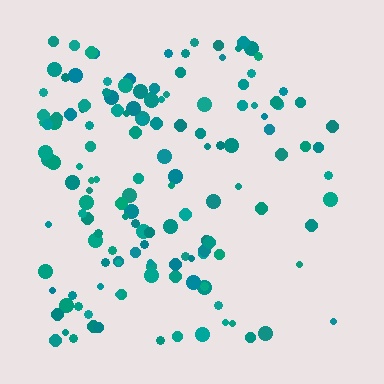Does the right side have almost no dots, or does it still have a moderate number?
Still a moderate number, just noticeably fewer than the left.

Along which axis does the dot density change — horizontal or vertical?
Horizontal.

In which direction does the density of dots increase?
From right to left, with the left side densest.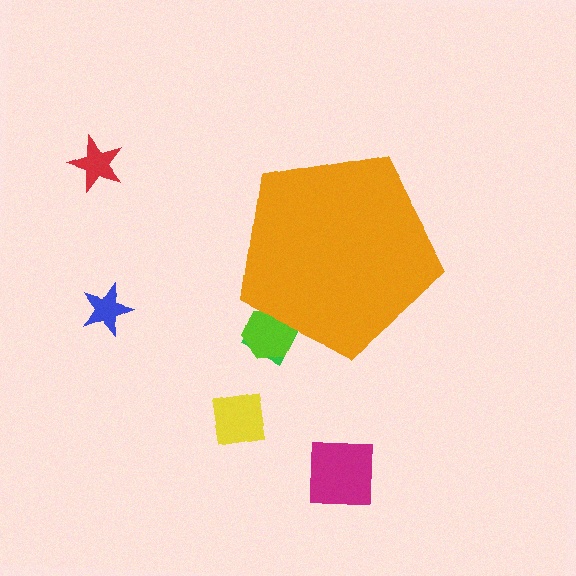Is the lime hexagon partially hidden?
Yes, the lime hexagon is partially hidden behind the orange pentagon.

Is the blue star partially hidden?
No, the blue star is fully visible.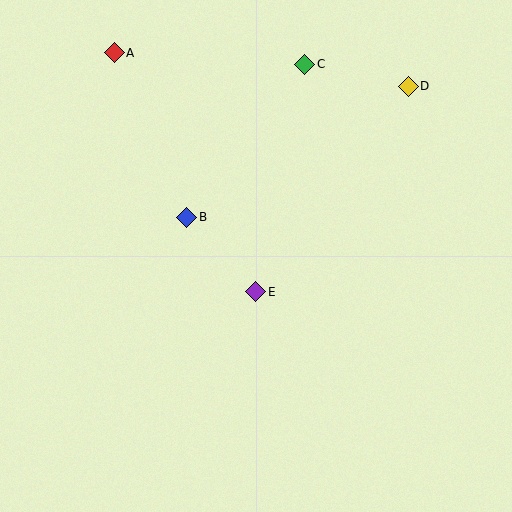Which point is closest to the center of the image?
Point E at (256, 292) is closest to the center.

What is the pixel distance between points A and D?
The distance between A and D is 295 pixels.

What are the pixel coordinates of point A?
Point A is at (114, 53).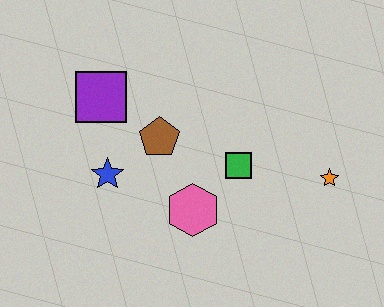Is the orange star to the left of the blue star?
No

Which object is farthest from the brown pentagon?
The orange star is farthest from the brown pentagon.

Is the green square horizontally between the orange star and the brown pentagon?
Yes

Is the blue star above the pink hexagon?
Yes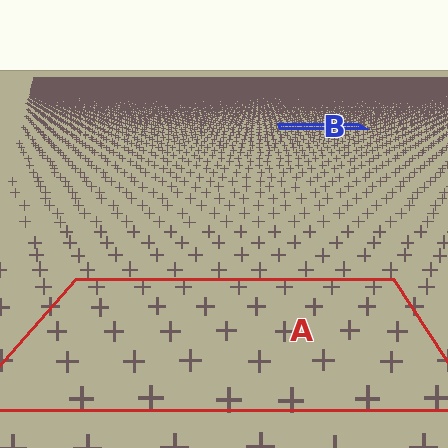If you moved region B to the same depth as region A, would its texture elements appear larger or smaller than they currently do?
They would appear larger. At a closer depth, the same texture elements are projected at a bigger on-screen size.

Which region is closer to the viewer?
Region A is closer. The texture elements there are larger and more spread out.